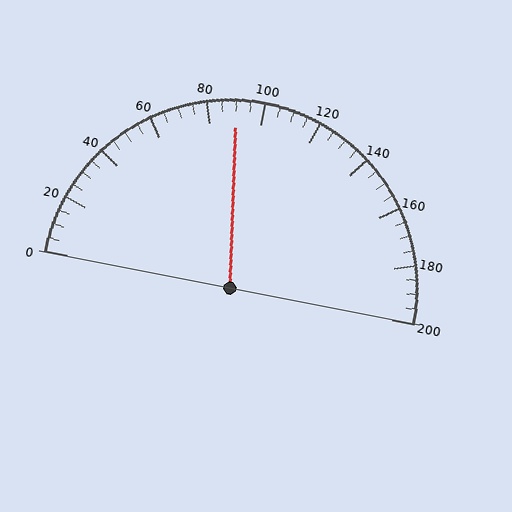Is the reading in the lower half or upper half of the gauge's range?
The reading is in the lower half of the range (0 to 200).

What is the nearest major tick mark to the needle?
The nearest major tick mark is 80.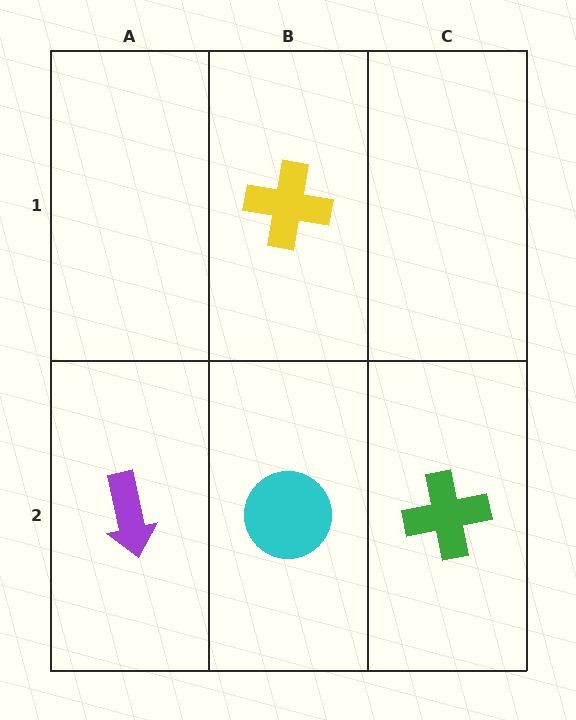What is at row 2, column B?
A cyan circle.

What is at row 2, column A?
A purple arrow.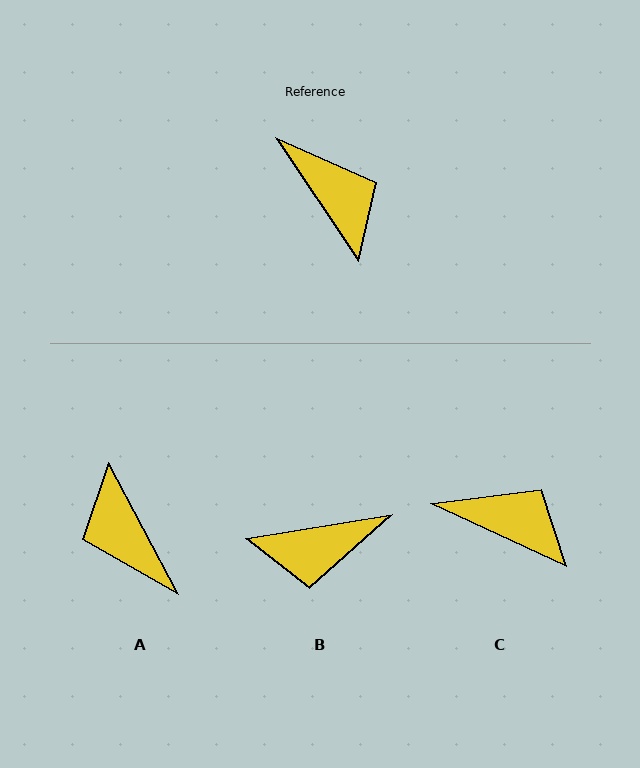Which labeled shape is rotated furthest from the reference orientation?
A, about 174 degrees away.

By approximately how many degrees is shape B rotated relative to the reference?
Approximately 115 degrees clockwise.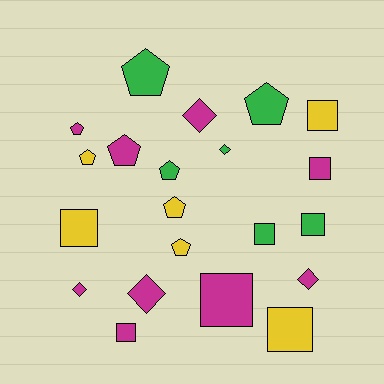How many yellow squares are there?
There are 3 yellow squares.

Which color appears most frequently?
Magenta, with 9 objects.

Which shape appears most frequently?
Pentagon, with 8 objects.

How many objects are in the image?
There are 21 objects.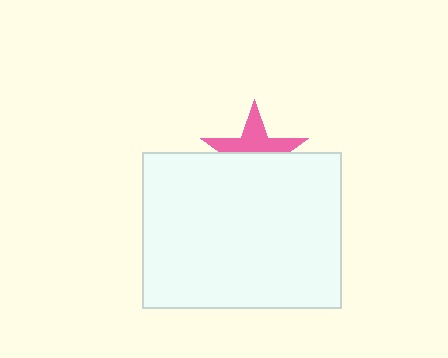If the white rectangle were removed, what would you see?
You would see the complete pink star.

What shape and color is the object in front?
The object in front is a white rectangle.